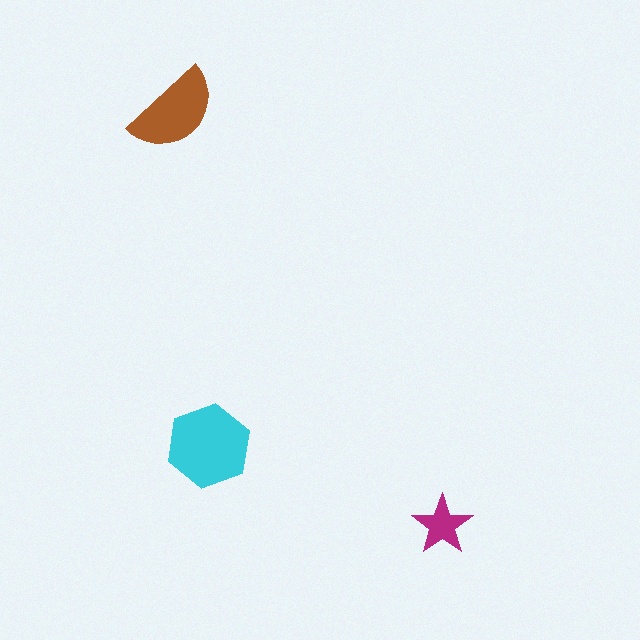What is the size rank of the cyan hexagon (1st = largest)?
1st.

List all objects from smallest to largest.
The magenta star, the brown semicircle, the cyan hexagon.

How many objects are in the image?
There are 3 objects in the image.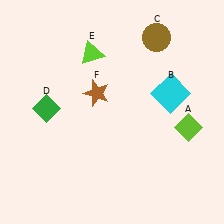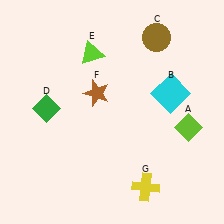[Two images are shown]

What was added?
A yellow cross (G) was added in Image 2.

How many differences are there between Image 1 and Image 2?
There is 1 difference between the two images.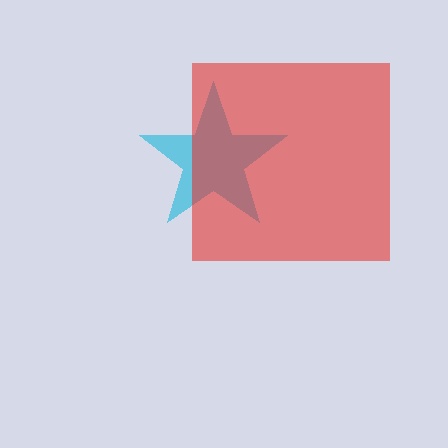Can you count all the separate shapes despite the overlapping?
Yes, there are 2 separate shapes.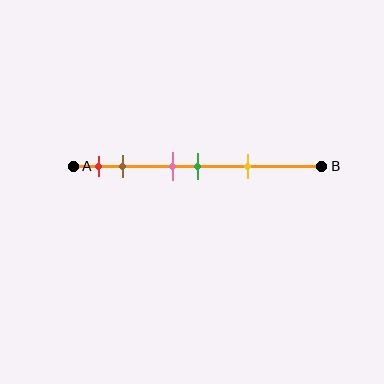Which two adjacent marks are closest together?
The pink and green marks are the closest adjacent pair.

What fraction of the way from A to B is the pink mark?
The pink mark is approximately 40% (0.4) of the way from A to B.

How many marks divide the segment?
There are 5 marks dividing the segment.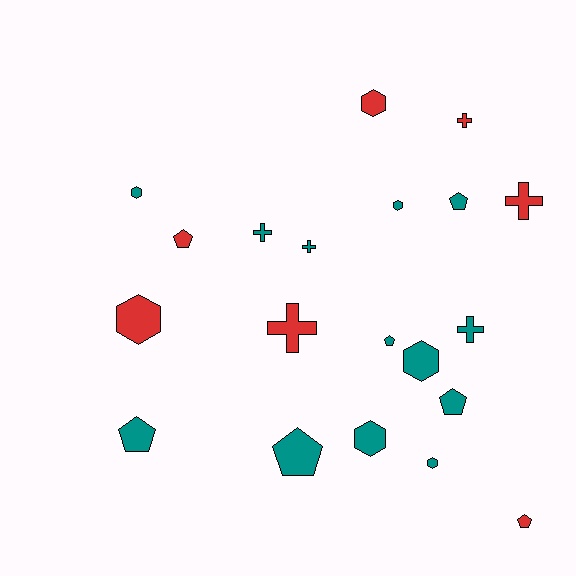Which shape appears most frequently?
Hexagon, with 7 objects.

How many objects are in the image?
There are 20 objects.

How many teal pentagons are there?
There are 5 teal pentagons.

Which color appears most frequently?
Teal, with 13 objects.